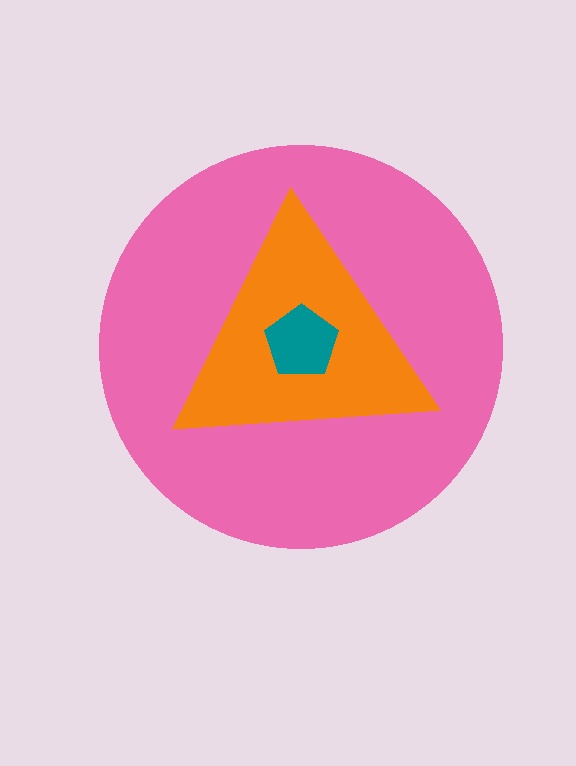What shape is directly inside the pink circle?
The orange triangle.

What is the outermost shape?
The pink circle.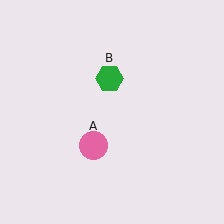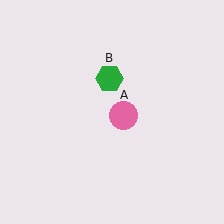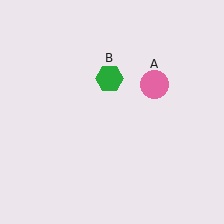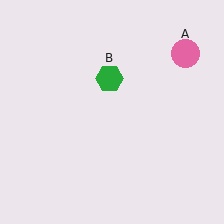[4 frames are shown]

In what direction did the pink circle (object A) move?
The pink circle (object A) moved up and to the right.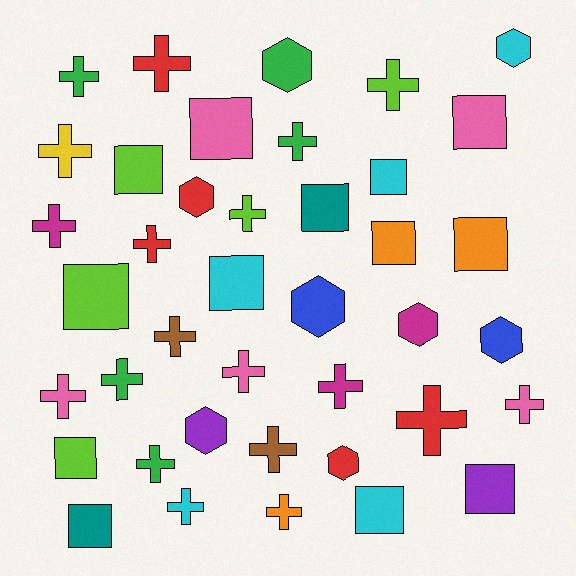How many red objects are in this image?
There are 5 red objects.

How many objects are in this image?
There are 40 objects.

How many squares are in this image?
There are 13 squares.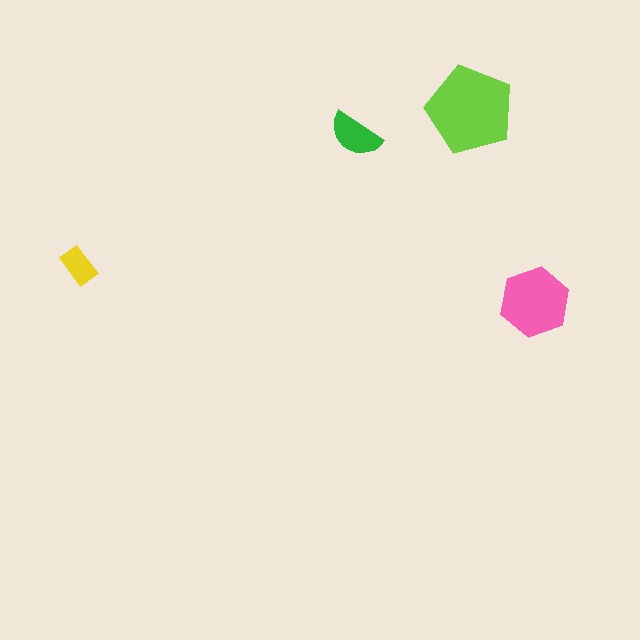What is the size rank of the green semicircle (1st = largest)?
3rd.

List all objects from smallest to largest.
The yellow rectangle, the green semicircle, the pink hexagon, the lime pentagon.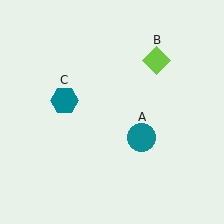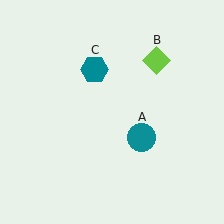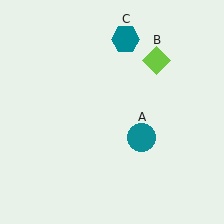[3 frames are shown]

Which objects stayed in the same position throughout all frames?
Teal circle (object A) and lime diamond (object B) remained stationary.